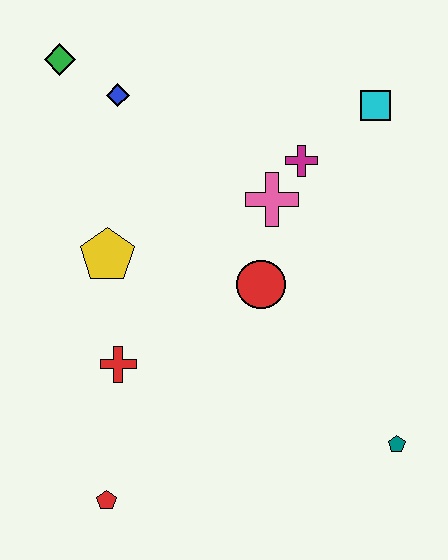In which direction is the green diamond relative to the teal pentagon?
The green diamond is above the teal pentagon.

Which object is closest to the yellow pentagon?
The red cross is closest to the yellow pentagon.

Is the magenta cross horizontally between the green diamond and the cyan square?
Yes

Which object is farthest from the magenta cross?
The red pentagon is farthest from the magenta cross.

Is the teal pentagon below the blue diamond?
Yes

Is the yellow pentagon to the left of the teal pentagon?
Yes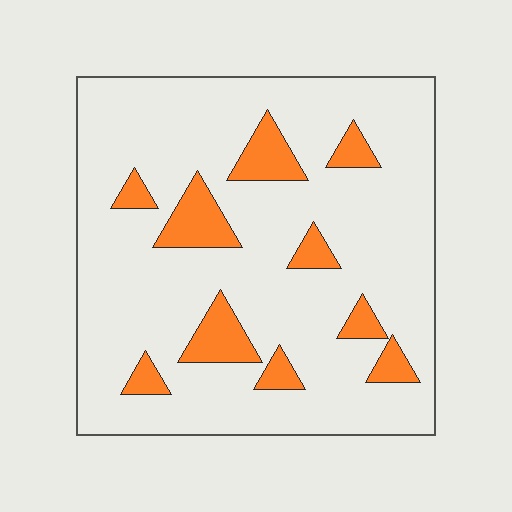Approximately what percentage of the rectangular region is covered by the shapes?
Approximately 15%.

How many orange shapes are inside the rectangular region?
10.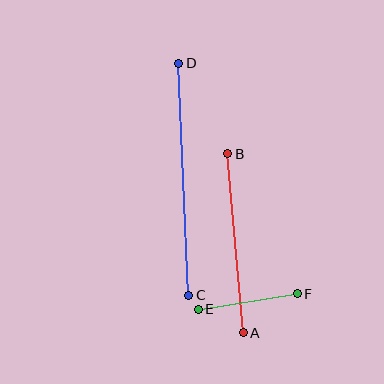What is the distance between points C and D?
The distance is approximately 232 pixels.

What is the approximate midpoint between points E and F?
The midpoint is at approximately (248, 302) pixels.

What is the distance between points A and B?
The distance is approximately 179 pixels.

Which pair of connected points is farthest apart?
Points C and D are farthest apart.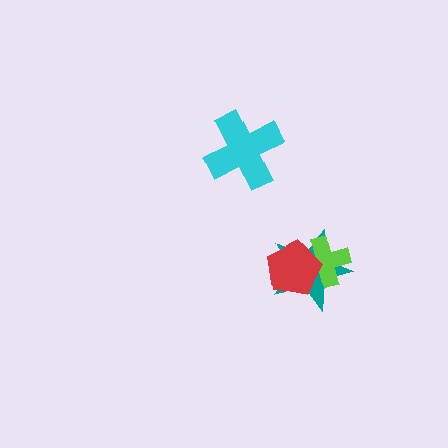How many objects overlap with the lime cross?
2 objects overlap with the lime cross.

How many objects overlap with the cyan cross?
0 objects overlap with the cyan cross.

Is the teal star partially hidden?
Yes, it is partially covered by another shape.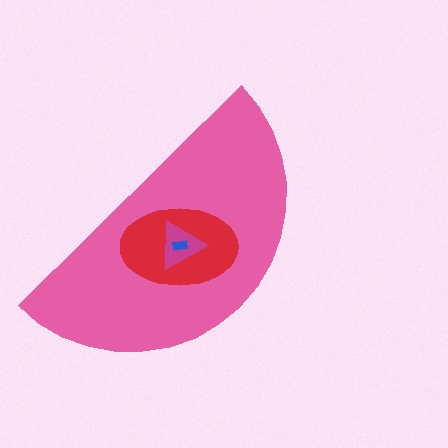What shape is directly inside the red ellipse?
The magenta triangle.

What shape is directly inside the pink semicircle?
The red ellipse.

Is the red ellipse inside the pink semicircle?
Yes.